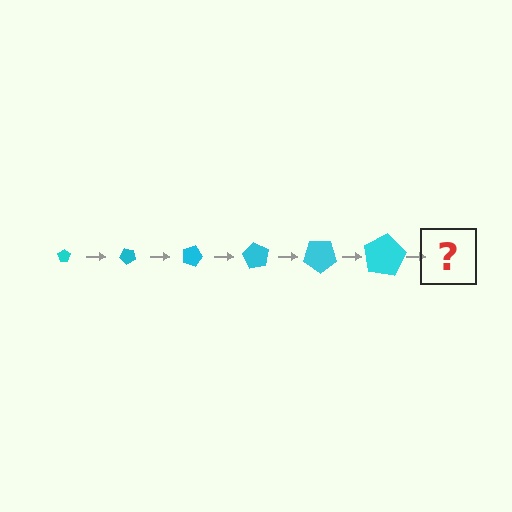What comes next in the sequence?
The next element should be a pentagon, larger than the previous one and rotated 270 degrees from the start.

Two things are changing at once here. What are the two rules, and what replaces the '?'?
The two rules are that the pentagon grows larger each step and it rotates 45 degrees each step. The '?' should be a pentagon, larger than the previous one and rotated 270 degrees from the start.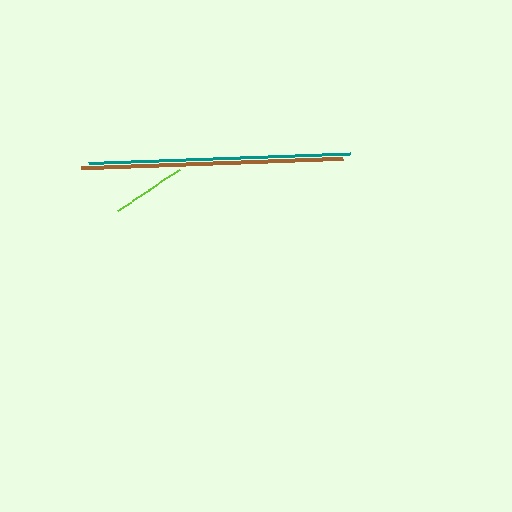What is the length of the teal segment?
The teal segment is approximately 262 pixels long.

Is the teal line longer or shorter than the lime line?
The teal line is longer than the lime line.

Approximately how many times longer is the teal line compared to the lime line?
The teal line is approximately 3.5 times the length of the lime line.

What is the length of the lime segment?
The lime segment is approximately 75 pixels long.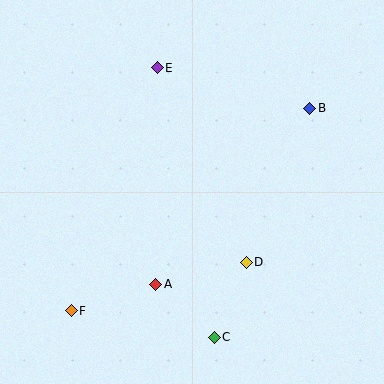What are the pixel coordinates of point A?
Point A is at (156, 284).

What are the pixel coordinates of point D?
Point D is at (246, 262).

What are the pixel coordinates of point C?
Point C is at (214, 337).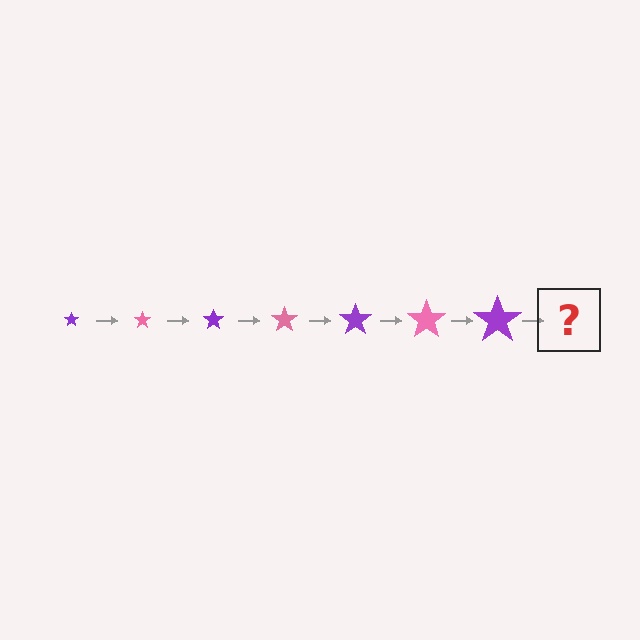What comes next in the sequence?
The next element should be a pink star, larger than the previous one.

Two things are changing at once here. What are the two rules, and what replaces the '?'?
The two rules are that the star grows larger each step and the color cycles through purple and pink. The '?' should be a pink star, larger than the previous one.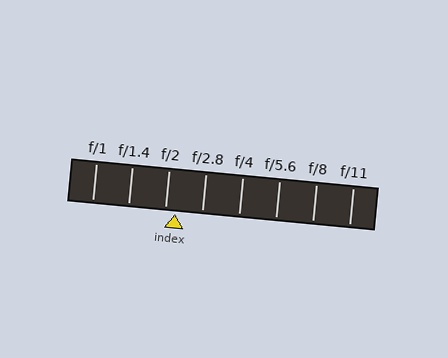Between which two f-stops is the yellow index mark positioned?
The index mark is between f/2 and f/2.8.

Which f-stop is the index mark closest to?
The index mark is closest to f/2.